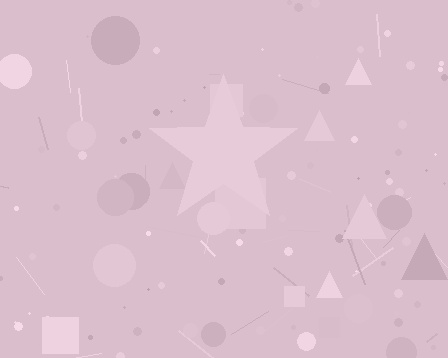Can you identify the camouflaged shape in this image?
The camouflaged shape is a star.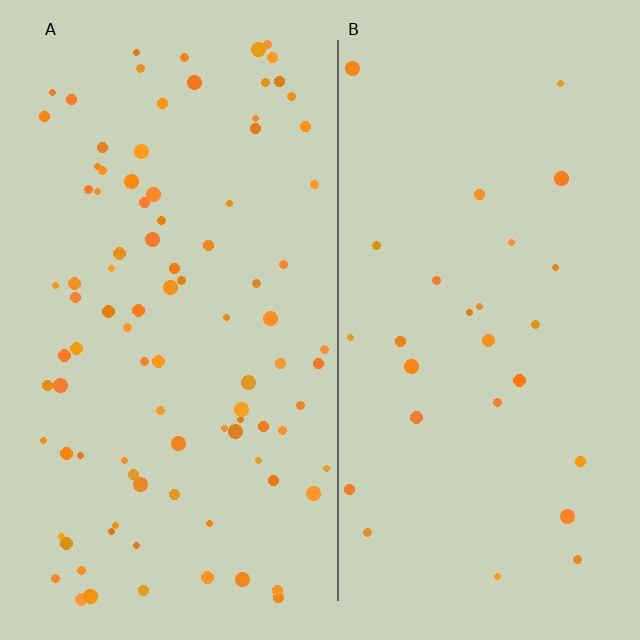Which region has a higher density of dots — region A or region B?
A (the left).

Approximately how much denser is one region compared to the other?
Approximately 3.4× — region A over region B.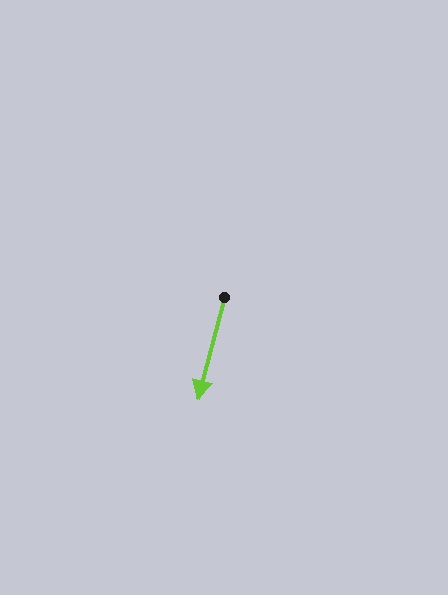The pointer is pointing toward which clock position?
Roughly 6 o'clock.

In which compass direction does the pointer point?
South.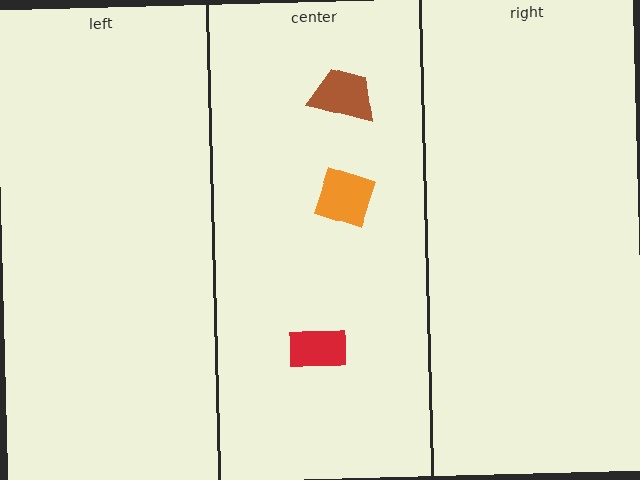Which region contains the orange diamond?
The center region.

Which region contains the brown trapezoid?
The center region.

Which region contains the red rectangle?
The center region.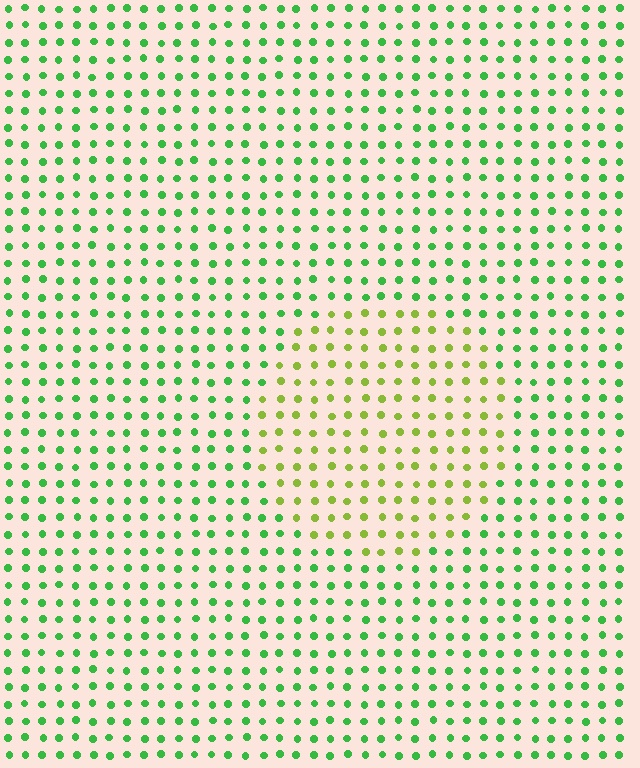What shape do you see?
I see a circle.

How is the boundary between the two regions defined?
The boundary is defined purely by a slight shift in hue (about 42 degrees). Spacing, size, and orientation are identical on both sides.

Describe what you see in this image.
The image is filled with small green elements in a uniform arrangement. A circle-shaped region is visible where the elements are tinted to a slightly different hue, forming a subtle color boundary.